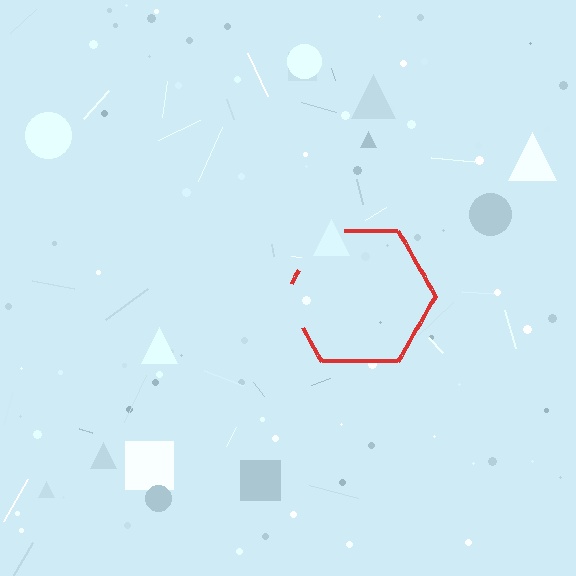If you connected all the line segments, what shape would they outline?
They would outline a hexagon.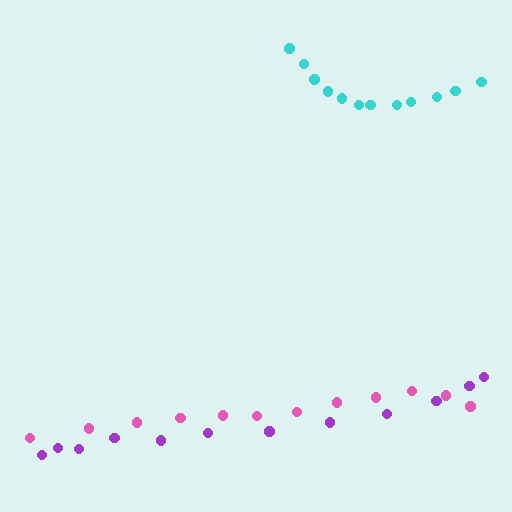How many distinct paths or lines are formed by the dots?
There are 3 distinct paths.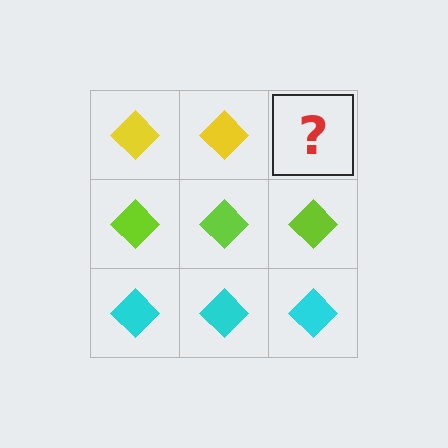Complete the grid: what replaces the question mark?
The question mark should be replaced with a yellow diamond.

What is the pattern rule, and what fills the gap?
The rule is that each row has a consistent color. The gap should be filled with a yellow diamond.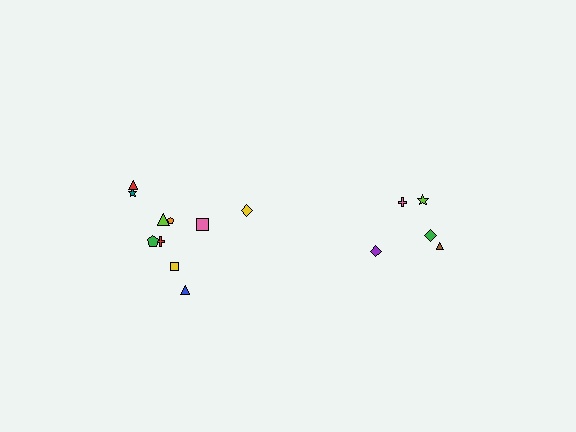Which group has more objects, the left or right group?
The left group.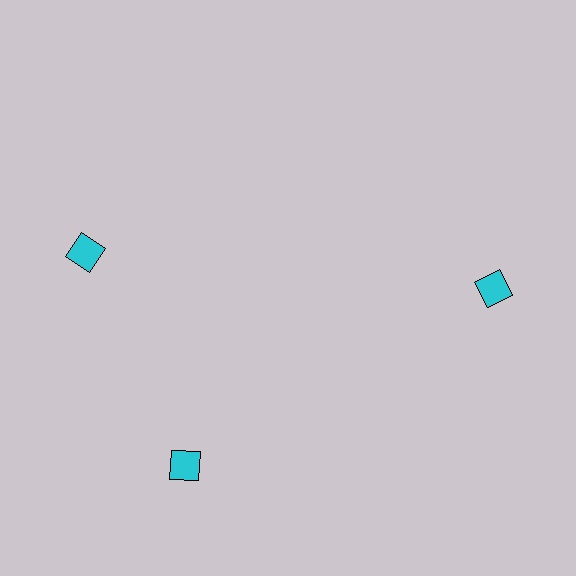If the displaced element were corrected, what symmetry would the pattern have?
It would have 3-fold rotational symmetry — the pattern would map onto itself every 120 degrees.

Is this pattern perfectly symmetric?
No. The 3 cyan diamonds are arranged in a ring, but one element near the 11 o'clock position is rotated out of alignment along the ring, breaking the 3-fold rotational symmetry.